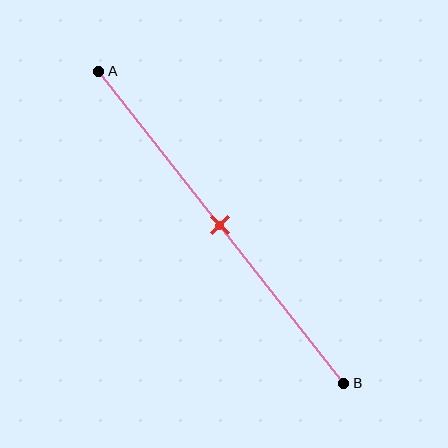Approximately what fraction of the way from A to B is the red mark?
The red mark is approximately 50% of the way from A to B.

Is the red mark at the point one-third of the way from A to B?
No, the mark is at about 50% from A, not at the 33% one-third point.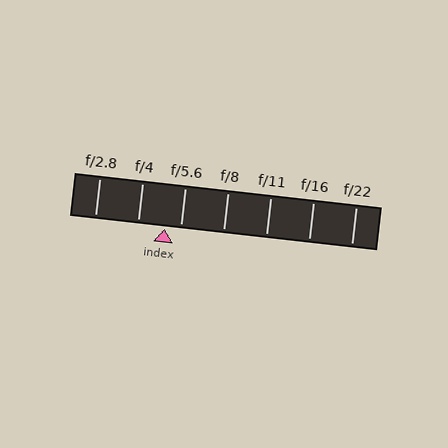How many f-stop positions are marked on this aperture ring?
There are 7 f-stop positions marked.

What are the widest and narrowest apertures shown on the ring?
The widest aperture shown is f/2.8 and the narrowest is f/22.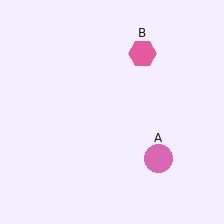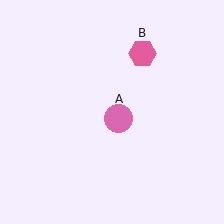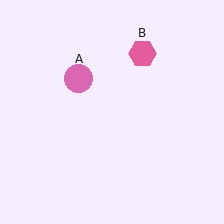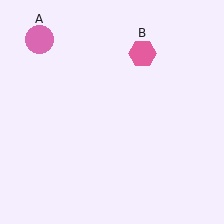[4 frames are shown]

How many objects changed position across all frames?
1 object changed position: pink circle (object A).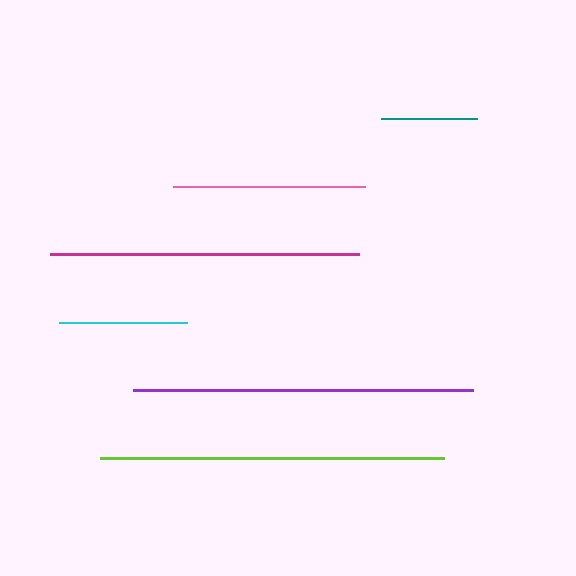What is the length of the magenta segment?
The magenta segment is approximately 309 pixels long.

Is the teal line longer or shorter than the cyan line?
The cyan line is longer than the teal line.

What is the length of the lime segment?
The lime segment is approximately 344 pixels long.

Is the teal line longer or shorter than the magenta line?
The magenta line is longer than the teal line.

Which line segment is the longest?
The lime line is the longest at approximately 344 pixels.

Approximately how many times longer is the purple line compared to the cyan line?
The purple line is approximately 2.7 times the length of the cyan line.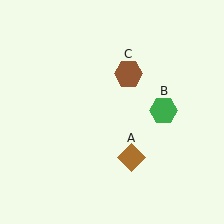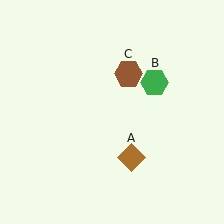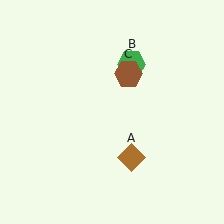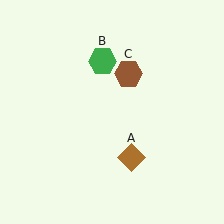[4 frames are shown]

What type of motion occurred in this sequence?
The green hexagon (object B) rotated counterclockwise around the center of the scene.